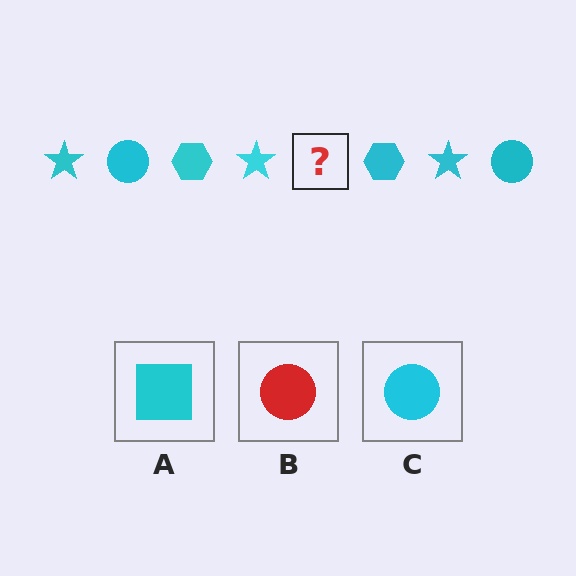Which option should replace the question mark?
Option C.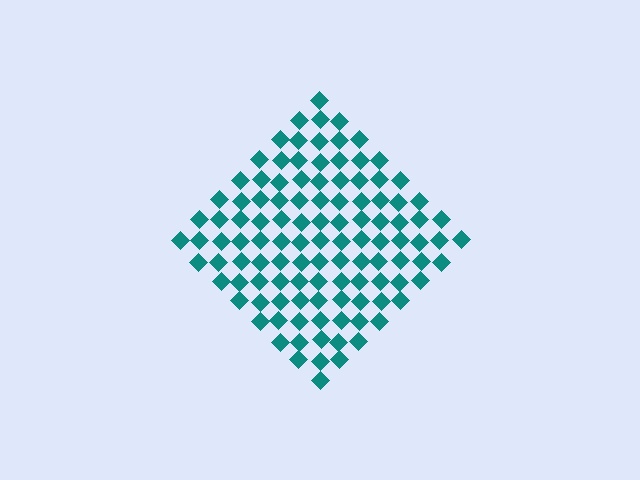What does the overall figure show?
The overall figure shows a diamond.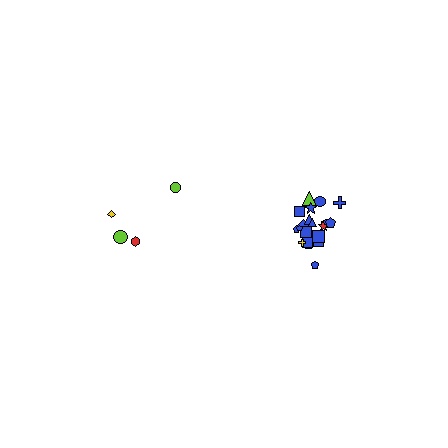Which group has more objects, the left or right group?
The right group.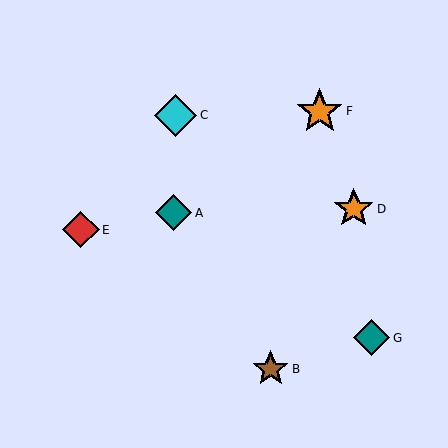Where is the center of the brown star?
The center of the brown star is at (271, 369).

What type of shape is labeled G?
Shape G is a teal diamond.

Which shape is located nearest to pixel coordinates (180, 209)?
The teal diamond (labeled A) at (174, 213) is nearest to that location.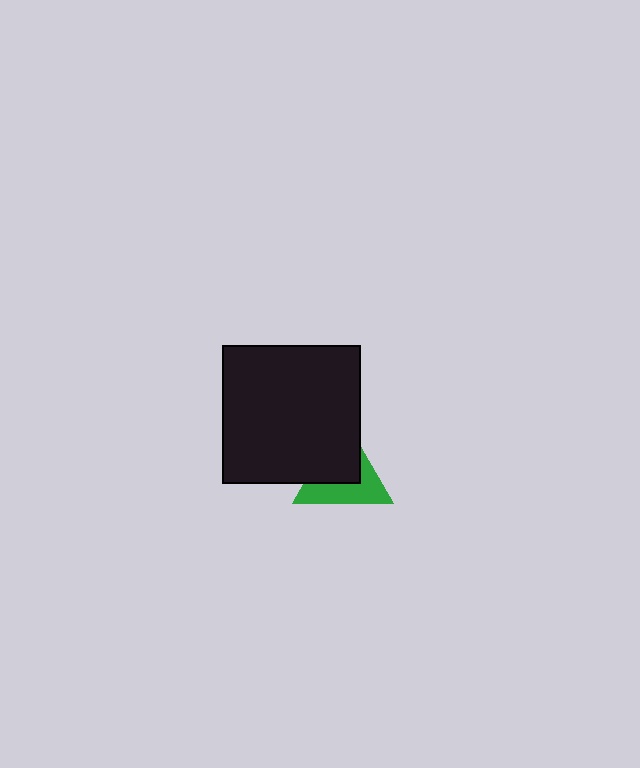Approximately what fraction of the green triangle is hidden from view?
Roughly 52% of the green triangle is hidden behind the black square.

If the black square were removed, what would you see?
You would see the complete green triangle.